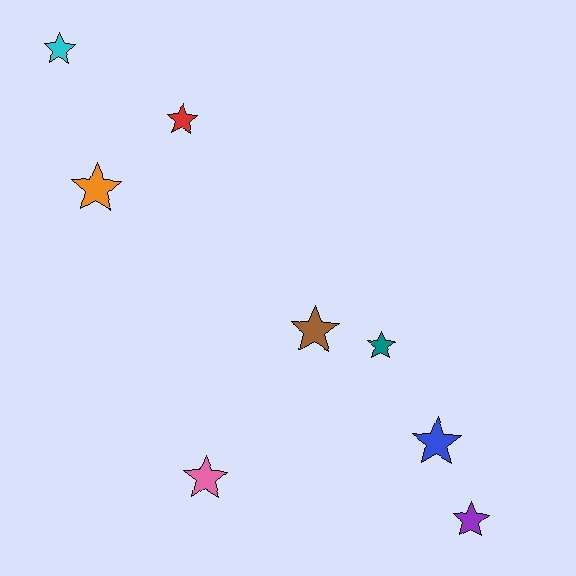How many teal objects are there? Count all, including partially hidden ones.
There is 1 teal object.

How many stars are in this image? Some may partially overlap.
There are 8 stars.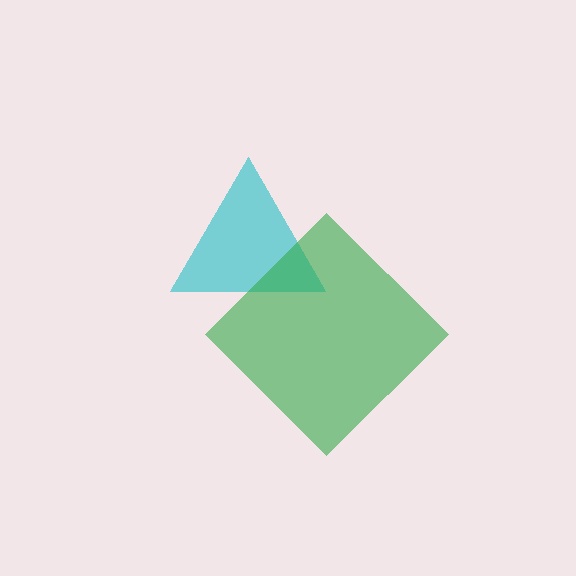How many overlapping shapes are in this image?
There are 2 overlapping shapes in the image.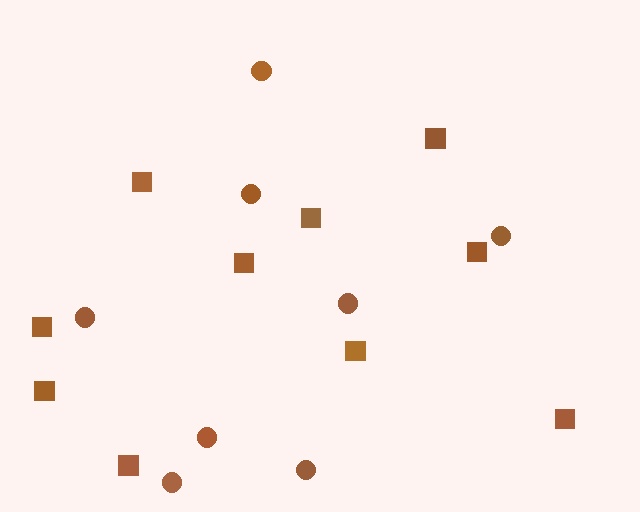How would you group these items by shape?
There are 2 groups: one group of squares (10) and one group of circles (8).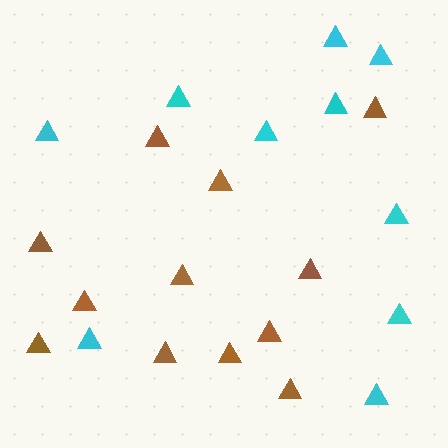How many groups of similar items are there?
There are 2 groups: one group of cyan triangles (10) and one group of brown triangles (12).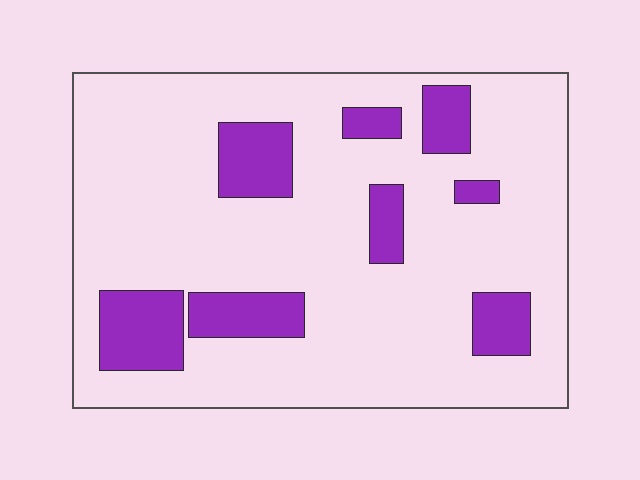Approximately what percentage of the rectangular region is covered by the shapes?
Approximately 20%.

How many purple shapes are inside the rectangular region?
8.